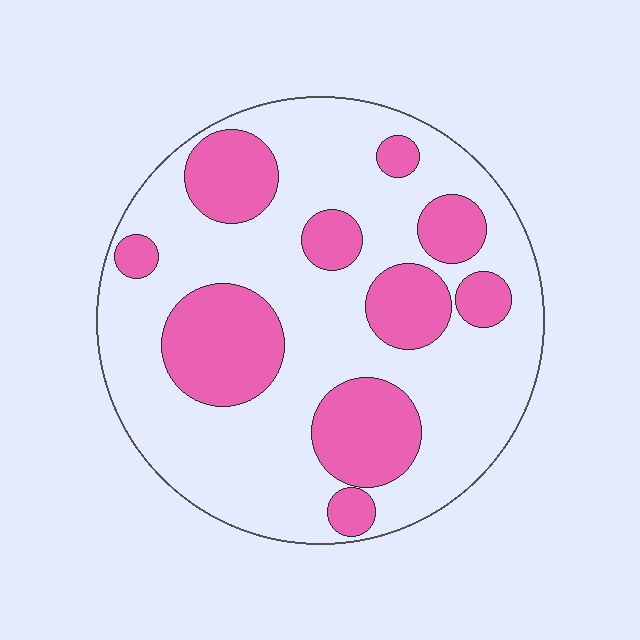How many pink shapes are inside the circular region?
10.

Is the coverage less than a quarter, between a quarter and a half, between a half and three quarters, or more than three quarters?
Between a quarter and a half.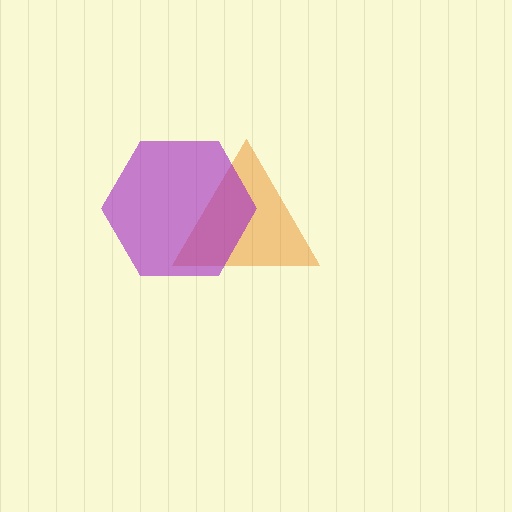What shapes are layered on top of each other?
The layered shapes are: an orange triangle, a purple hexagon.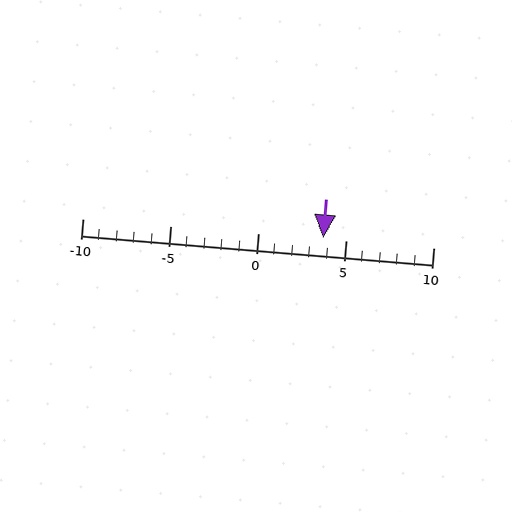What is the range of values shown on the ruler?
The ruler shows values from -10 to 10.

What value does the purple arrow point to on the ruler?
The purple arrow points to approximately 4.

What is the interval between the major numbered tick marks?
The major tick marks are spaced 5 units apart.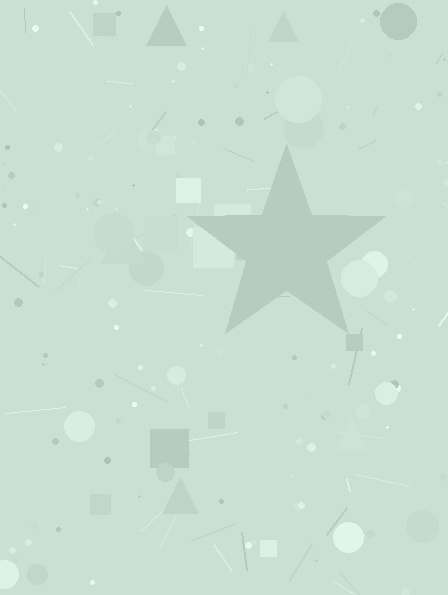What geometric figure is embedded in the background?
A star is embedded in the background.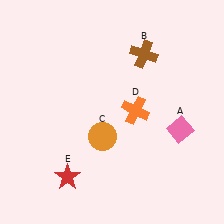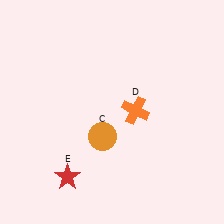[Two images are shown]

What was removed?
The pink diamond (A), the brown cross (B) were removed in Image 2.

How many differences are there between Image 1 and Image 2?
There are 2 differences between the two images.